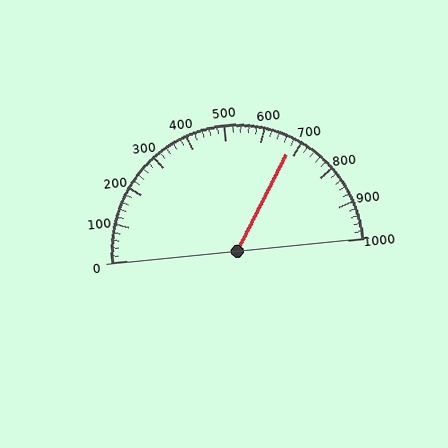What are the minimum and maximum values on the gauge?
The gauge ranges from 0 to 1000.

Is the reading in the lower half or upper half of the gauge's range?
The reading is in the upper half of the range (0 to 1000).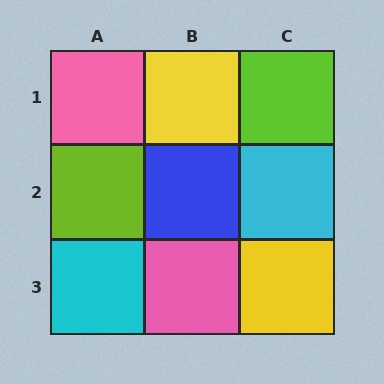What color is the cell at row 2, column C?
Cyan.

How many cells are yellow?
2 cells are yellow.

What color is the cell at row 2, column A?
Lime.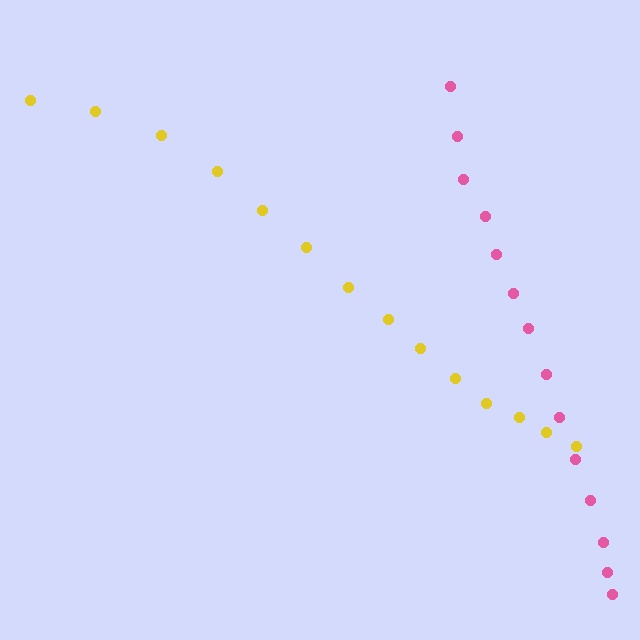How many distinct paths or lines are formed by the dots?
There are 2 distinct paths.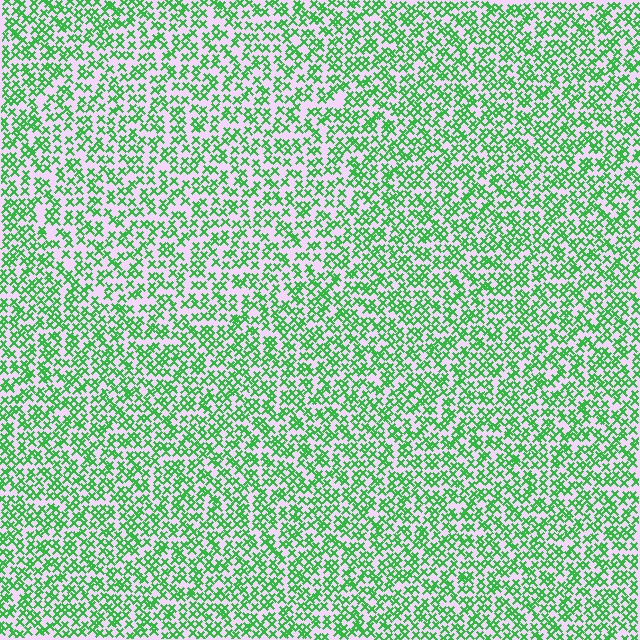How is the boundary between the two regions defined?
The boundary is defined by a change in element density (approximately 1.3x ratio). All elements are the same color, size, and shape.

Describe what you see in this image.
The image contains small green elements arranged at two different densities. A circle-shaped region is visible where the elements are less densely packed than the surrounding area.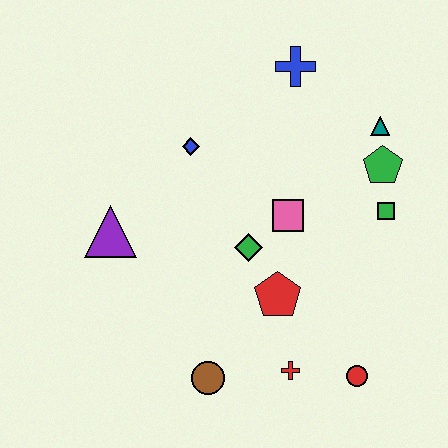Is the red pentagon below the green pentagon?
Yes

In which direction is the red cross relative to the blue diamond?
The red cross is below the blue diamond.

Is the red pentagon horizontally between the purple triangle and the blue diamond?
No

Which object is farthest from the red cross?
The blue cross is farthest from the red cross.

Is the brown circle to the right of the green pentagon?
No